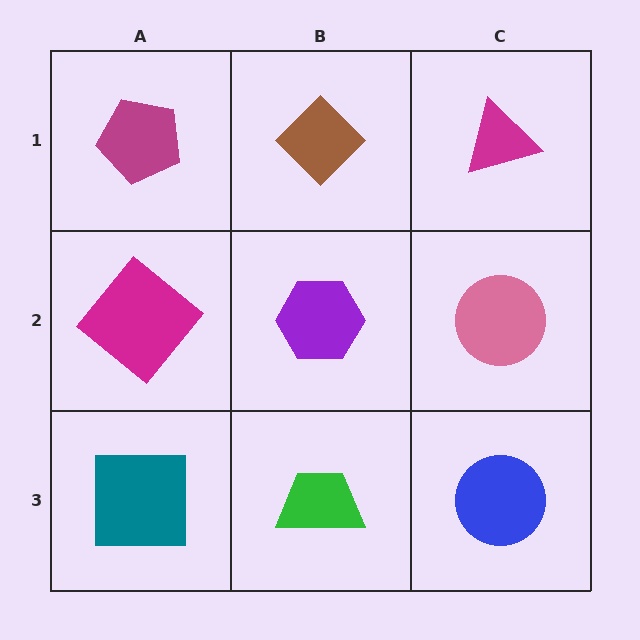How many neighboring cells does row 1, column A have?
2.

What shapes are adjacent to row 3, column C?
A pink circle (row 2, column C), a green trapezoid (row 3, column B).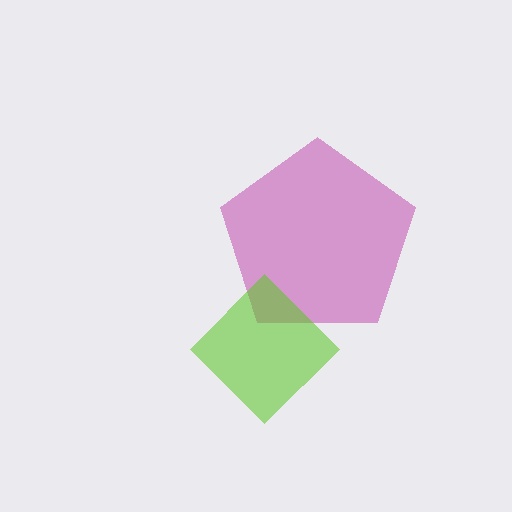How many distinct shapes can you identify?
There are 2 distinct shapes: a magenta pentagon, a lime diamond.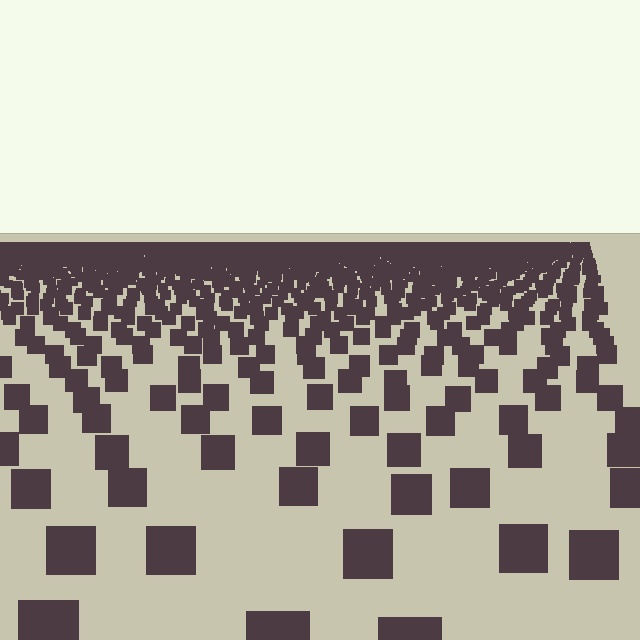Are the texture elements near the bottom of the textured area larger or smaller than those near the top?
Larger. Near the bottom, elements are closer to the viewer and appear at a bigger on-screen size.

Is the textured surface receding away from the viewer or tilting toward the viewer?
The surface is receding away from the viewer. Texture elements get smaller and denser toward the top.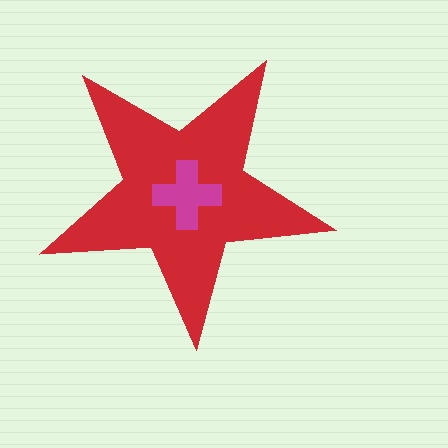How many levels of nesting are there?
2.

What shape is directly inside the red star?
The magenta cross.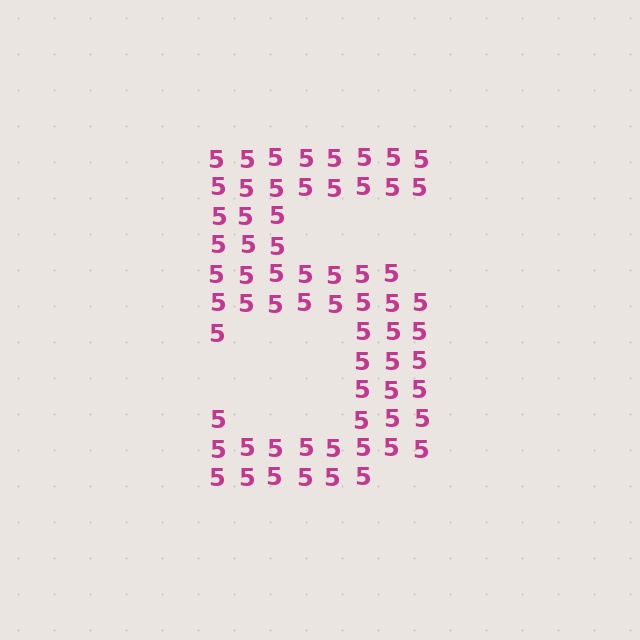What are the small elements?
The small elements are digit 5's.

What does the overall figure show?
The overall figure shows the digit 5.